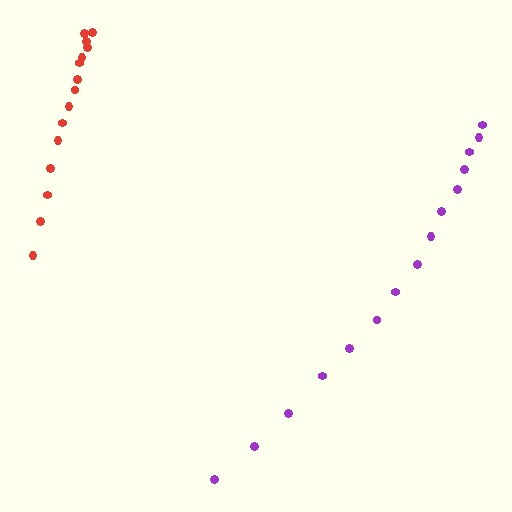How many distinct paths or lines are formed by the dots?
There are 2 distinct paths.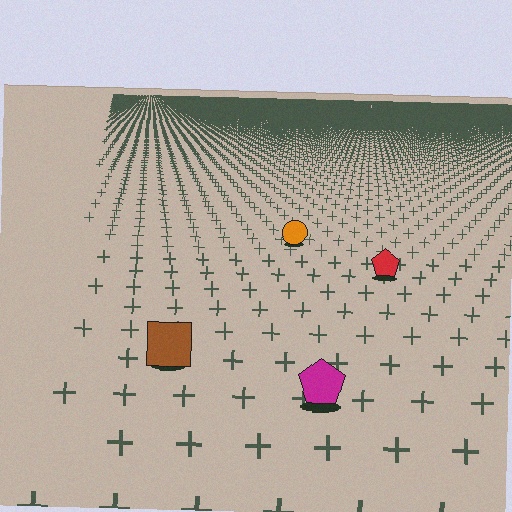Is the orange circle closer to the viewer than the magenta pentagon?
No. The magenta pentagon is closer — you can tell from the texture gradient: the ground texture is coarser near it.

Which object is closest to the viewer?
The magenta pentagon is closest. The texture marks near it are larger and more spread out.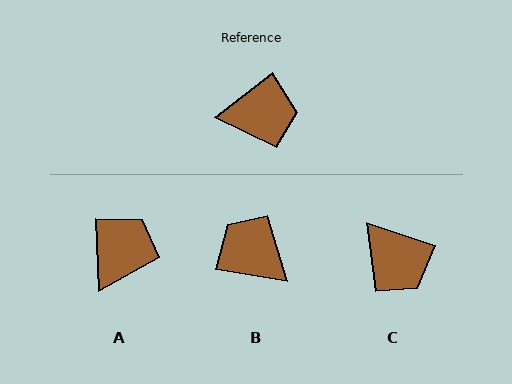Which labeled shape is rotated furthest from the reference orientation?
B, about 133 degrees away.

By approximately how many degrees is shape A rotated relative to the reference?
Approximately 55 degrees counter-clockwise.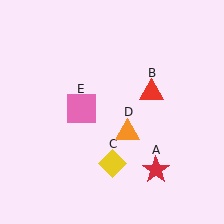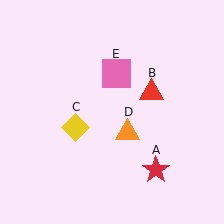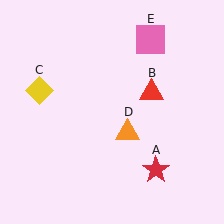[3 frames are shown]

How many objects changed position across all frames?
2 objects changed position: yellow diamond (object C), pink square (object E).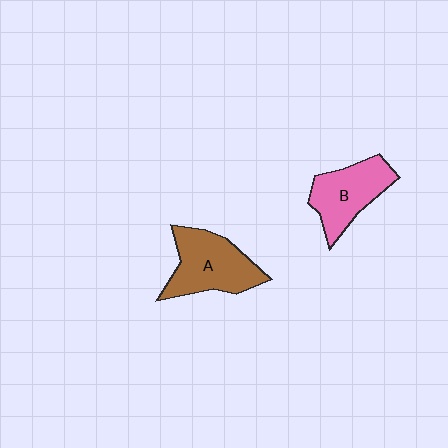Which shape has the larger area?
Shape A (brown).